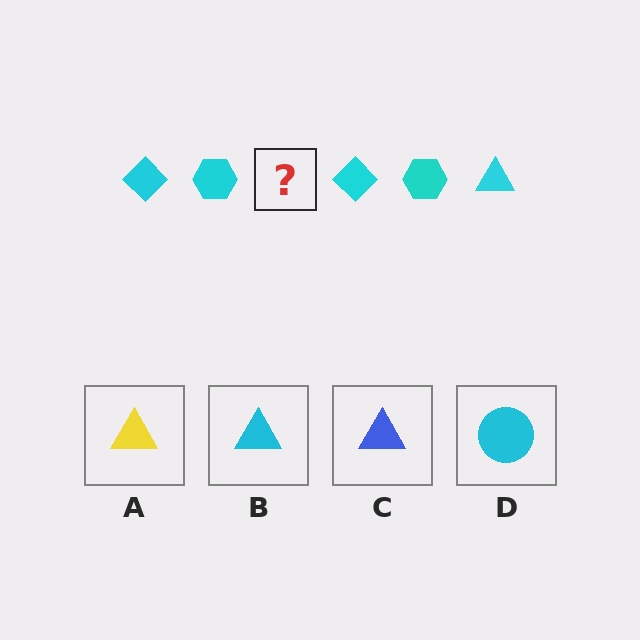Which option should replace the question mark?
Option B.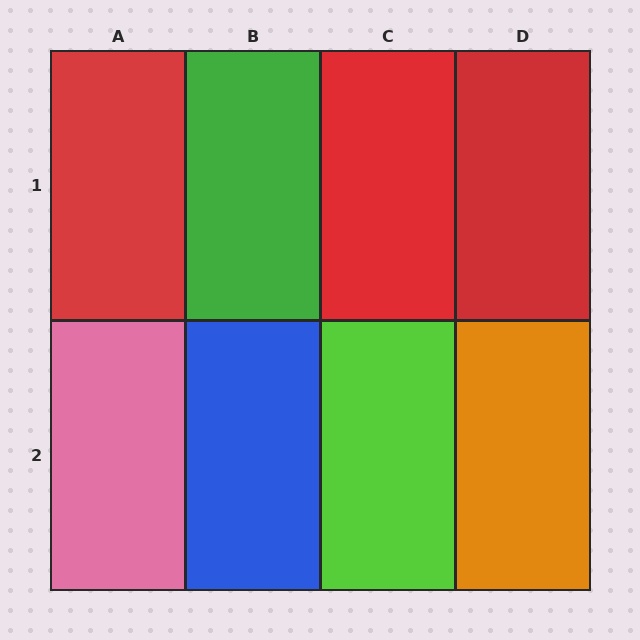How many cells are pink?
1 cell is pink.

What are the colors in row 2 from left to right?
Pink, blue, lime, orange.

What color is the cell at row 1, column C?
Red.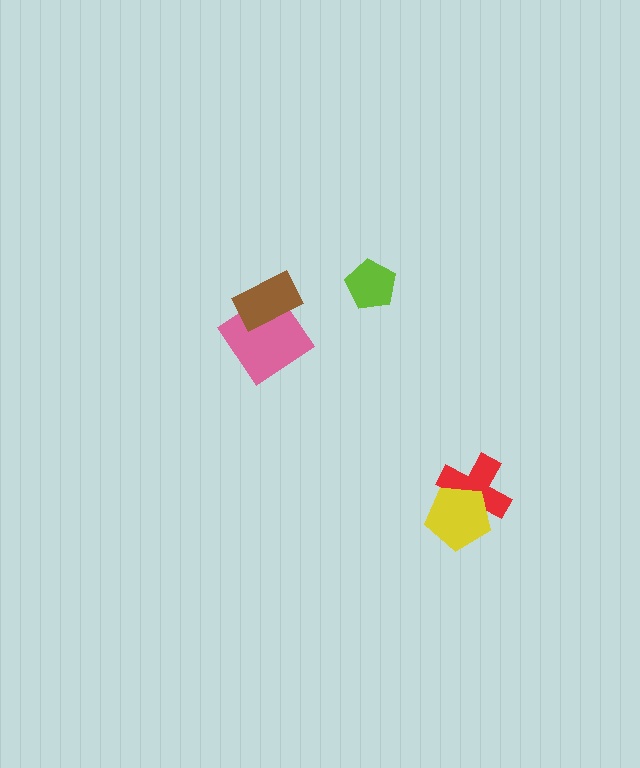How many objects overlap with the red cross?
1 object overlaps with the red cross.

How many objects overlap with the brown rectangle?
1 object overlaps with the brown rectangle.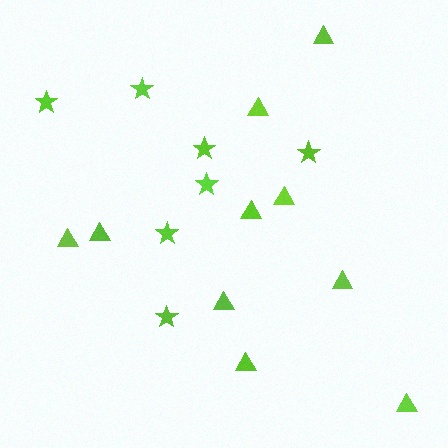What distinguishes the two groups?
There are 2 groups: one group of triangles (10) and one group of stars (7).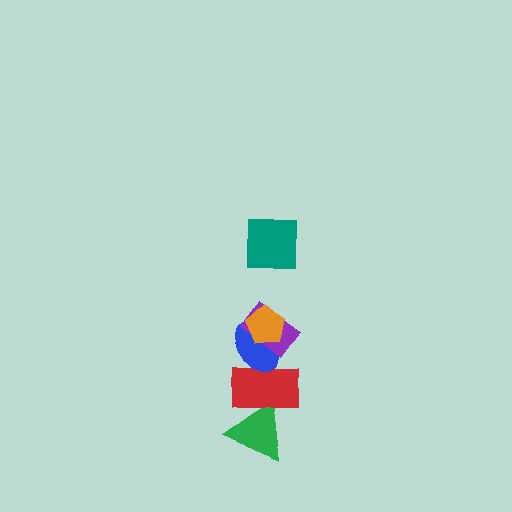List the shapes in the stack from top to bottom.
From top to bottom: the teal square, the orange pentagon, the purple rectangle, the blue ellipse, the red rectangle, the green triangle.